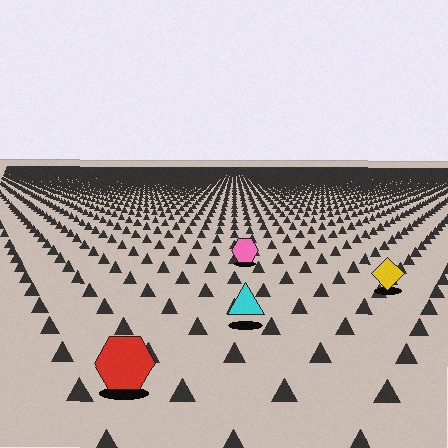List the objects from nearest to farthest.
From nearest to farthest: the red hexagon, the cyan triangle, the yellow diamond, the pink hexagon.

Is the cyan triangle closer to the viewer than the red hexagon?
No. The red hexagon is closer — you can tell from the texture gradient: the ground texture is coarser near it.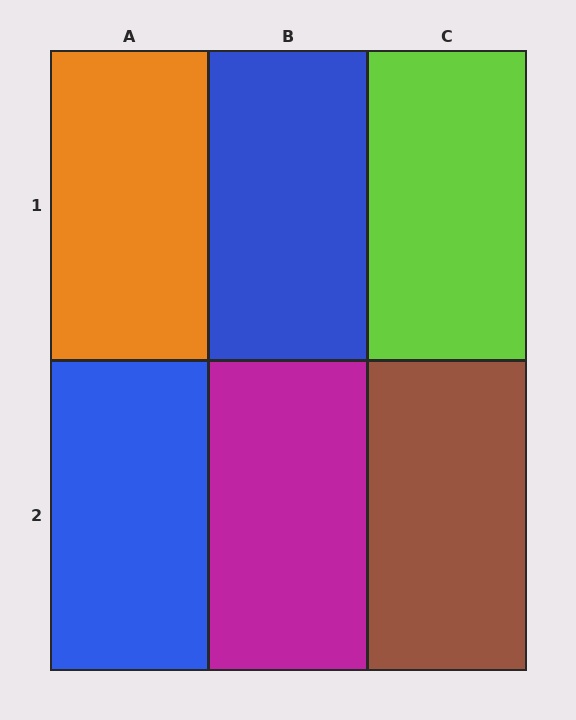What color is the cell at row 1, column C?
Lime.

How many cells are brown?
1 cell is brown.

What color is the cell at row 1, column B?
Blue.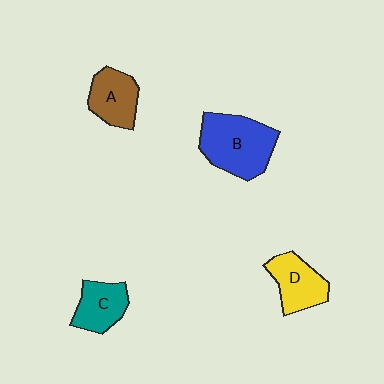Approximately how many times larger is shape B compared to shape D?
Approximately 1.6 times.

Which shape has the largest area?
Shape B (blue).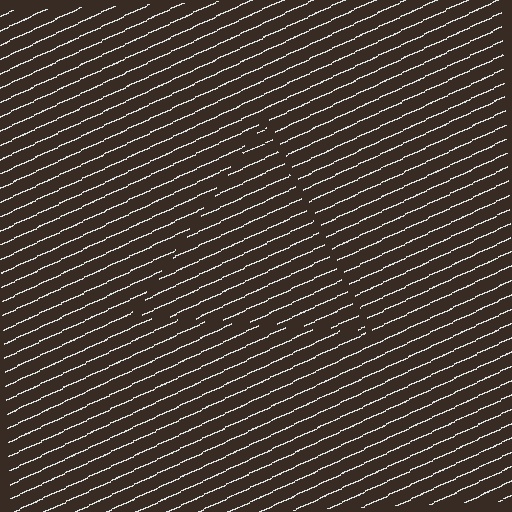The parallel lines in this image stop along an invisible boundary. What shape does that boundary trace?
An illusory triangle. The interior of the shape contains the same grating, shifted by half a period — the contour is defined by the phase discontinuity where line-ends from the inner and outer gratings abut.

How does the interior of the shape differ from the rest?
The interior of the shape contains the same grating, shifted by half a period — the contour is defined by the phase discontinuity where line-ends from the inner and outer gratings abut.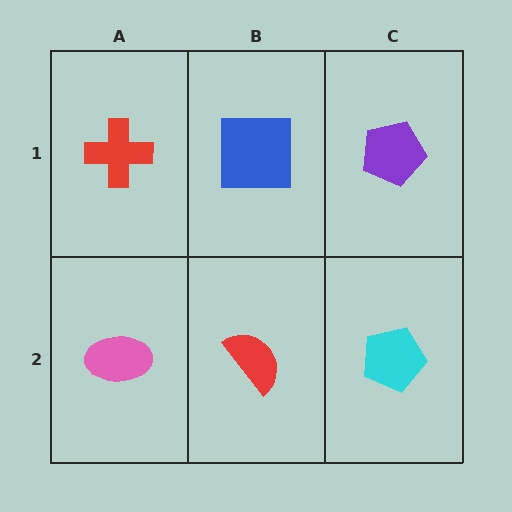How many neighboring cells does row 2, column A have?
2.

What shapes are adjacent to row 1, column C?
A cyan pentagon (row 2, column C), a blue square (row 1, column B).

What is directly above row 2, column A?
A red cross.